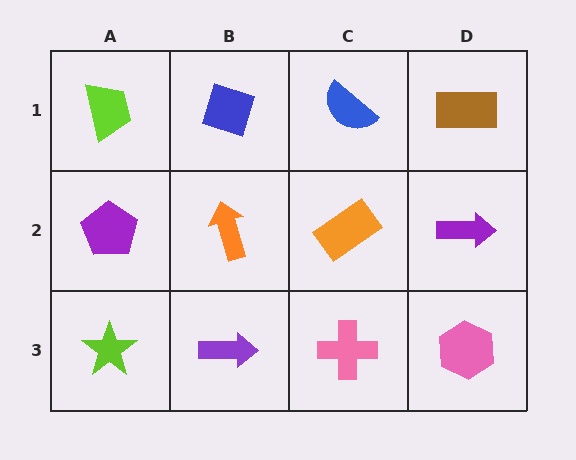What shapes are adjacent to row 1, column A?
A purple pentagon (row 2, column A), a blue diamond (row 1, column B).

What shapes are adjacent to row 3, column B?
An orange arrow (row 2, column B), a lime star (row 3, column A), a pink cross (row 3, column C).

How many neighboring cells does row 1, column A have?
2.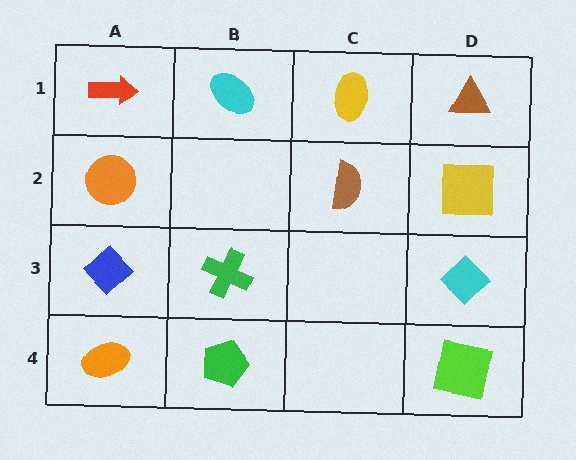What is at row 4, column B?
A green pentagon.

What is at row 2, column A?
An orange circle.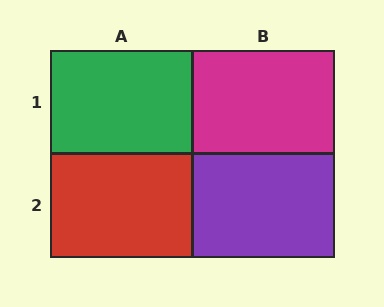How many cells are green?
1 cell is green.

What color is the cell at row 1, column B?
Magenta.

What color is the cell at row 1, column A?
Green.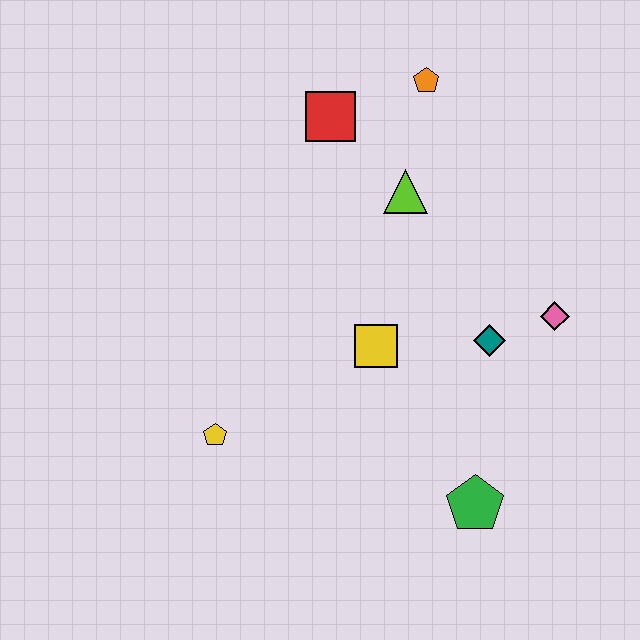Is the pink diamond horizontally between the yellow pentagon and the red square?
No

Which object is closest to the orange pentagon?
The red square is closest to the orange pentagon.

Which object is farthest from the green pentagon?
The orange pentagon is farthest from the green pentagon.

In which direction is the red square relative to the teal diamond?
The red square is above the teal diamond.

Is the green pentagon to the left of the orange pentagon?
No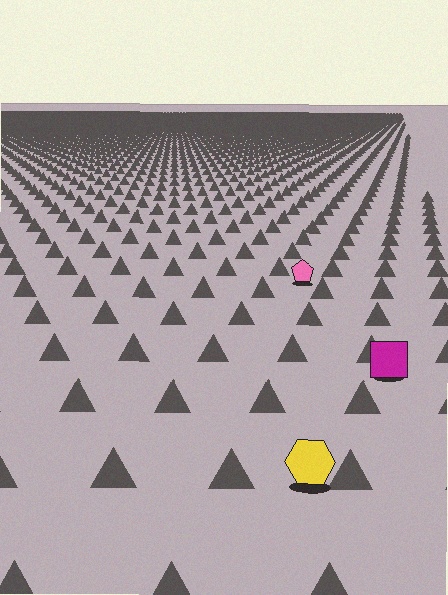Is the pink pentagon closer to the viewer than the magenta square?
No. The magenta square is closer — you can tell from the texture gradient: the ground texture is coarser near it.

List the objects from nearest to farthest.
From nearest to farthest: the yellow hexagon, the magenta square, the pink pentagon.